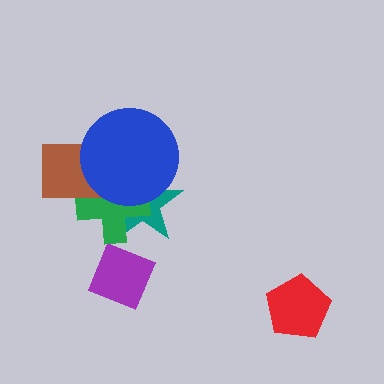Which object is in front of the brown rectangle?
The blue circle is in front of the brown rectangle.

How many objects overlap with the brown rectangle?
3 objects overlap with the brown rectangle.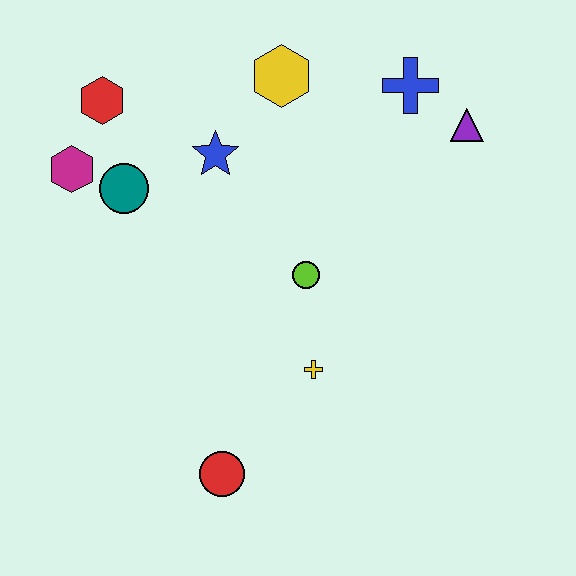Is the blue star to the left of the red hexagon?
No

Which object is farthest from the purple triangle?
The red circle is farthest from the purple triangle.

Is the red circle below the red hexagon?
Yes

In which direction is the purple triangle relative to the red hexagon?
The purple triangle is to the right of the red hexagon.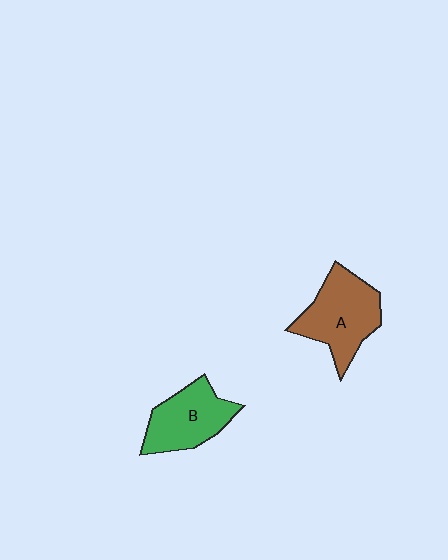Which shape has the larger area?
Shape A (brown).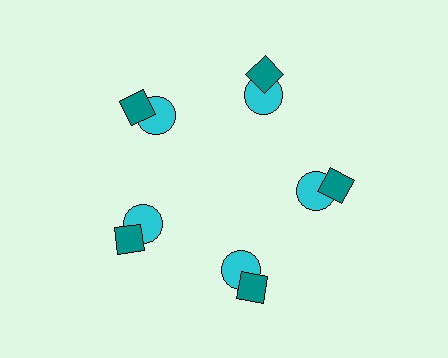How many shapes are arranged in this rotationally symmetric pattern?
There are 10 shapes, arranged in 5 groups of 2.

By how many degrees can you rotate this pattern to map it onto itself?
The pattern maps onto itself every 72 degrees of rotation.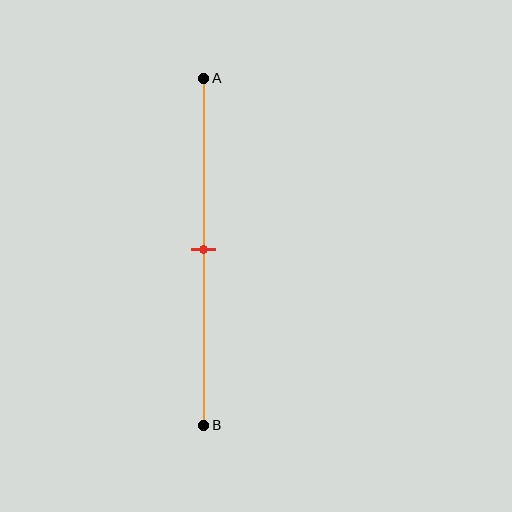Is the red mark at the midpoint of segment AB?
Yes, the mark is approximately at the midpoint.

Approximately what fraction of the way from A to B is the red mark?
The red mark is approximately 50% of the way from A to B.